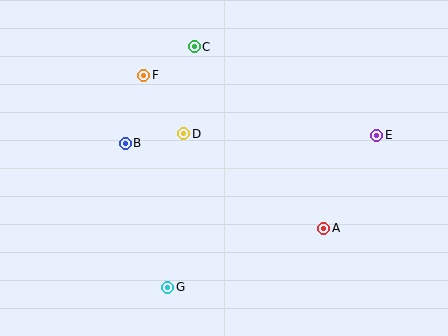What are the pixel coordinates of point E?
Point E is at (377, 135).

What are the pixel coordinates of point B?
Point B is at (125, 143).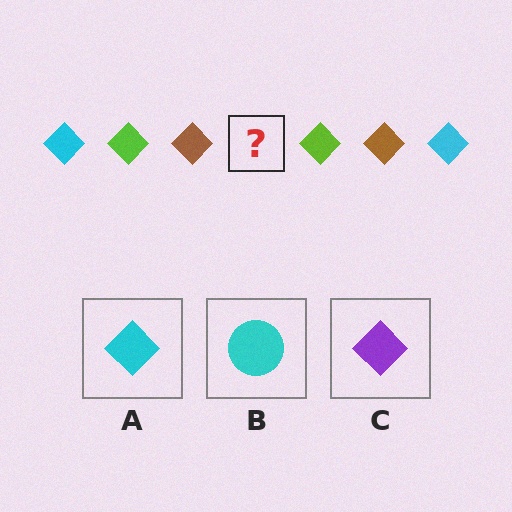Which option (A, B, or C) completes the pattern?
A.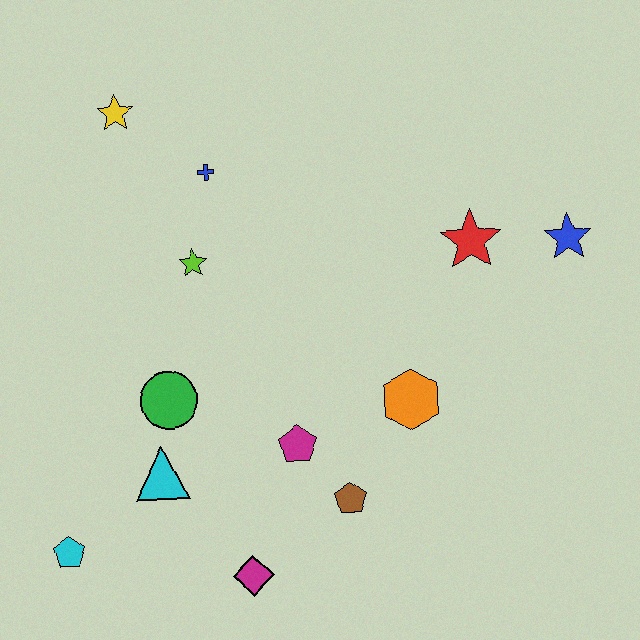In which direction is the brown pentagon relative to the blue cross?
The brown pentagon is below the blue cross.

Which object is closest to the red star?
The blue star is closest to the red star.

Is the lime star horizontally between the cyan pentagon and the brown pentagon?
Yes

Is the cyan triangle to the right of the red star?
No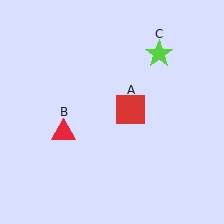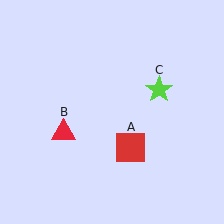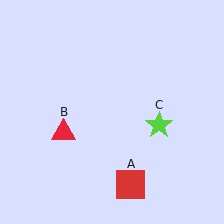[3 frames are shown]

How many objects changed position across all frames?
2 objects changed position: red square (object A), lime star (object C).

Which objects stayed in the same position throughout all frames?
Red triangle (object B) remained stationary.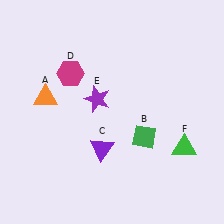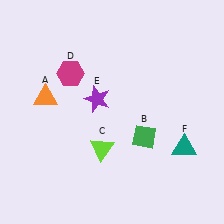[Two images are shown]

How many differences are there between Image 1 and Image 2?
There are 2 differences between the two images.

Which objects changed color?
C changed from purple to lime. F changed from green to teal.